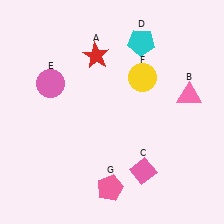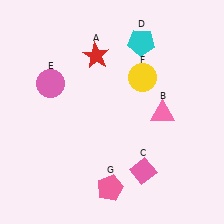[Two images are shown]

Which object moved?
The pink triangle (B) moved left.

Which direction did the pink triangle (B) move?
The pink triangle (B) moved left.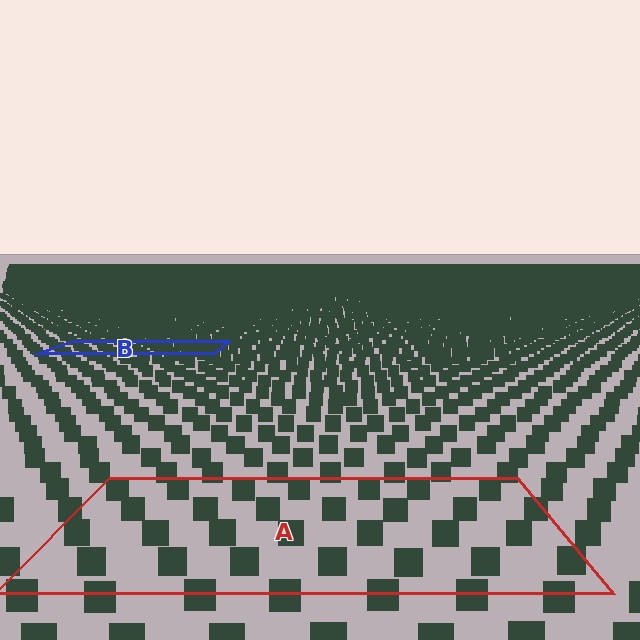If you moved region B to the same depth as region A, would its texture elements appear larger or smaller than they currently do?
They would appear larger. At a closer depth, the same texture elements are projected at a bigger on-screen size.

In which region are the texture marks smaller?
The texture marks are smaller in region B, because it is farther away.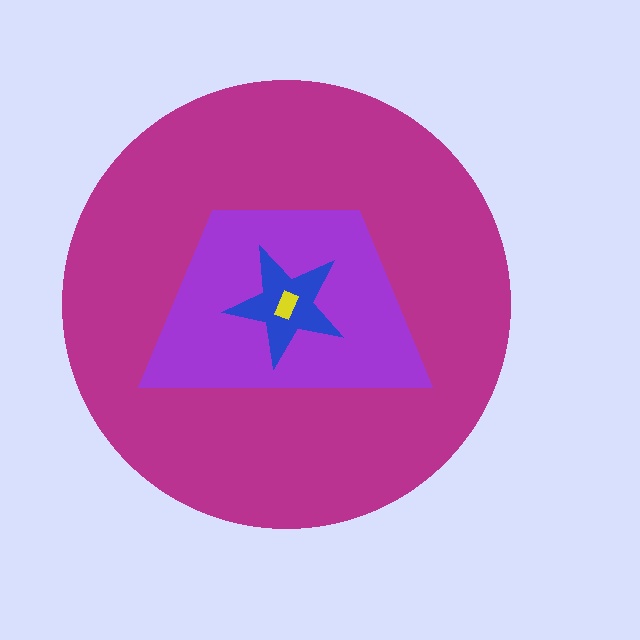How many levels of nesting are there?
4.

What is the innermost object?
The yellow rectangle.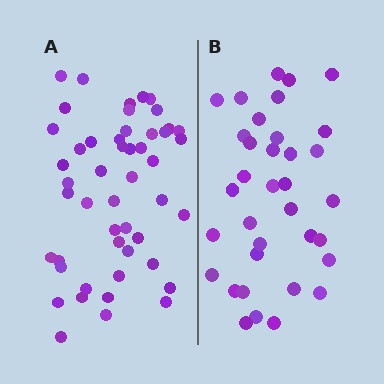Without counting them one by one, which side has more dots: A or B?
Region A (the left region) has more dots.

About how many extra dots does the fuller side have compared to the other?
Region A has approximately 15 more dots than region B.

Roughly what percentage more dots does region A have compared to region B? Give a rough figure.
About 40% more.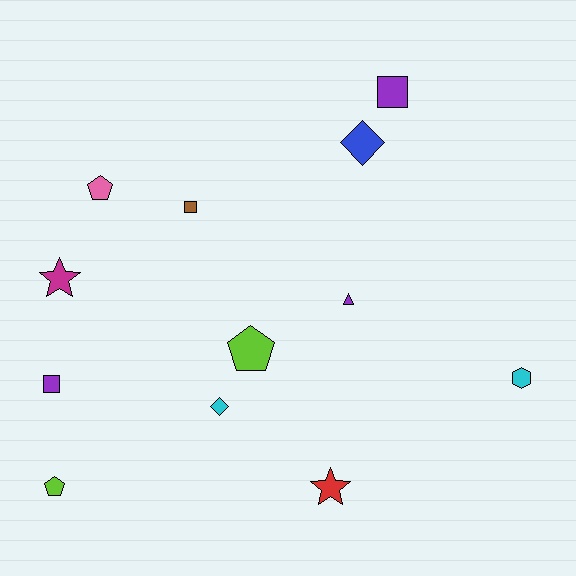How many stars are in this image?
There are 2 stars.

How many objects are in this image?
There are 12 objects.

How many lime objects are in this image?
There are 2 lime objects.